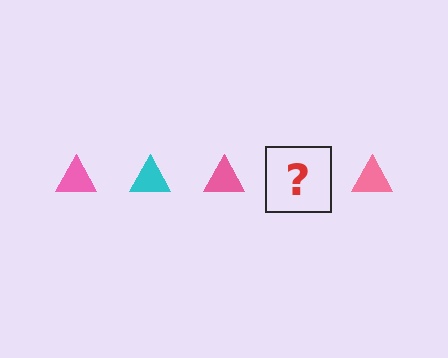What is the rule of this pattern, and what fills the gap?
The rule is that the pattern cycles through pink, cyan triangles. The gap should be filled with a cyan triangle.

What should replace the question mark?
The question mark should be replaced with a cyan triangle.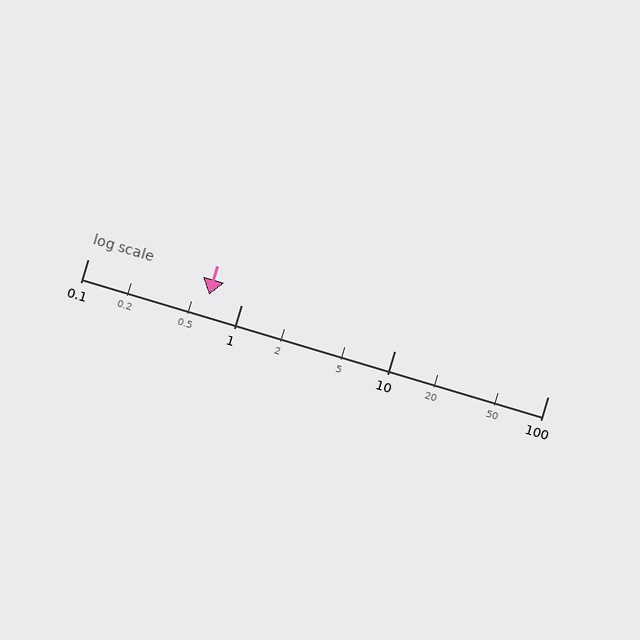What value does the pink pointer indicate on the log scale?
The pointer indicates approximately 0.62.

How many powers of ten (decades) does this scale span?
The scale spans 3 decades, from 0.1 to 100.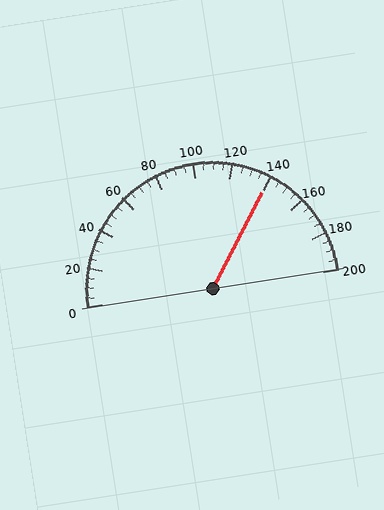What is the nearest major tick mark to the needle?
The nearest major tick mark is 140.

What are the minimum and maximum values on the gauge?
The gauge ranges from 0 to 200.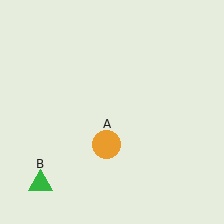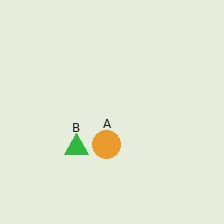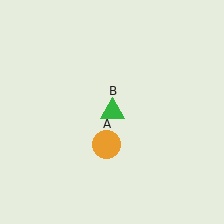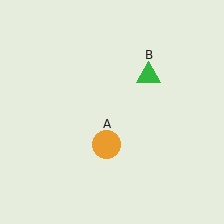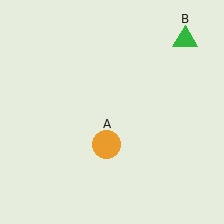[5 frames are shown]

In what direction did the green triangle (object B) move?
The green triangle (object B) moved up and to the right.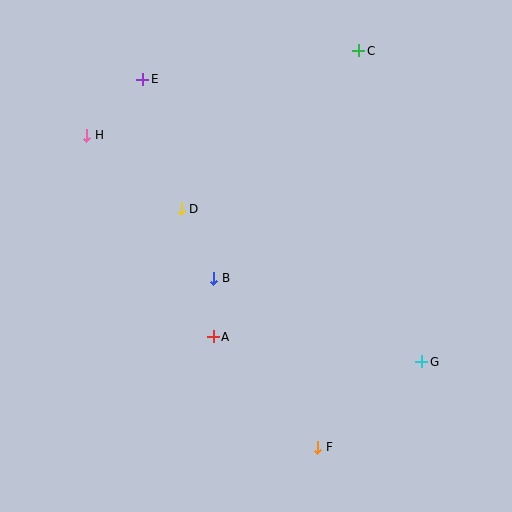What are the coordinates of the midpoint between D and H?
The midpoint between D and H is at (134, 172).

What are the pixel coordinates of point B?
Point B is at (214, 278).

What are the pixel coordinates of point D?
Point D is at (181, 209).